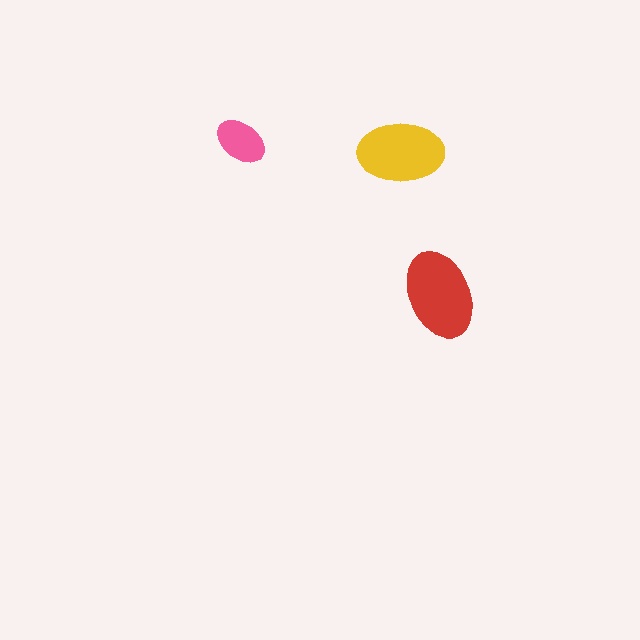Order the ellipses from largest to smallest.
the red one, the yellow one, the pink one.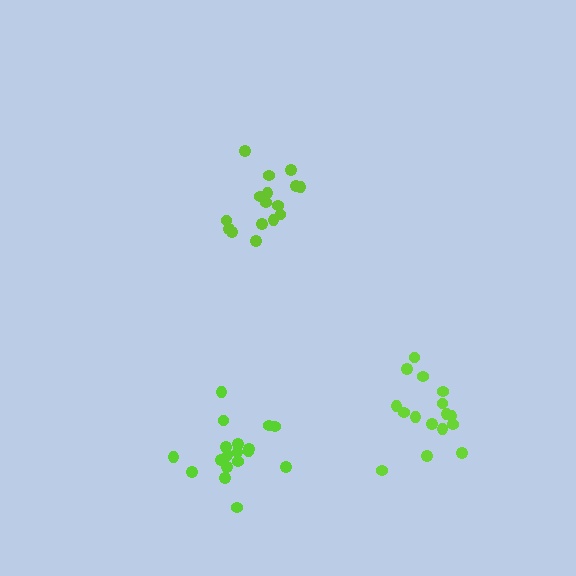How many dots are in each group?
Group 1: 16 dots, Group 2: 16 dots, Group 3: 18 dots (50 total).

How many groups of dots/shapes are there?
There are 3 groups.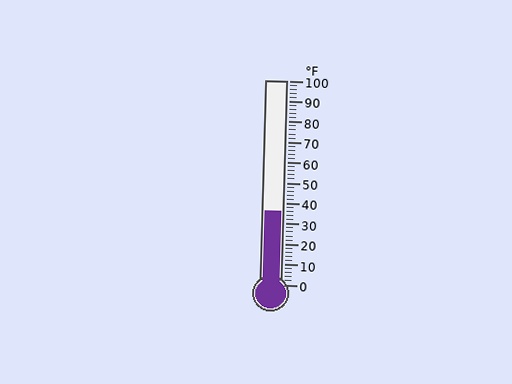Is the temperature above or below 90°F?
The temperature is below 90°F.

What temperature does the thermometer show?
The thermometer shows approximately 36°F.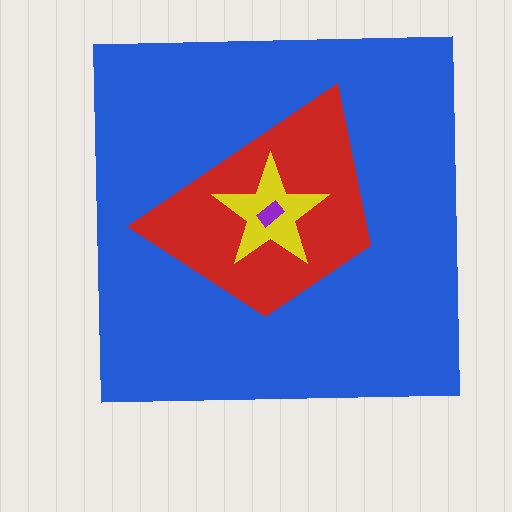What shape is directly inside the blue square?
The red trapezoid.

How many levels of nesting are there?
4.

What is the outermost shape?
The blue square.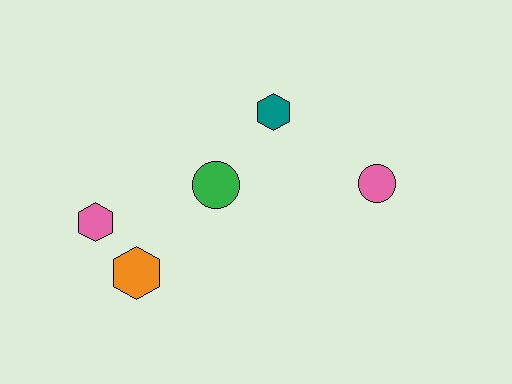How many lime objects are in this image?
There are no lime objects.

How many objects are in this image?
There are 5 objects.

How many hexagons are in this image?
There are 3 hexagons.